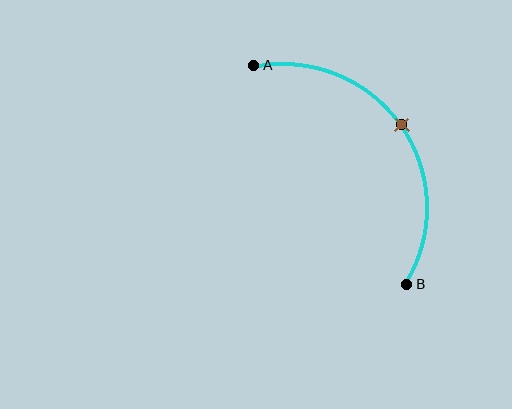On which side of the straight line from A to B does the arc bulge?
The arc bulges above and to the right of the straight line connecting A and B.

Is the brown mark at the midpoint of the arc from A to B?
Yes. The brown mark lies on the arc at equal arc-length from both A and B — it is the arc midpoint.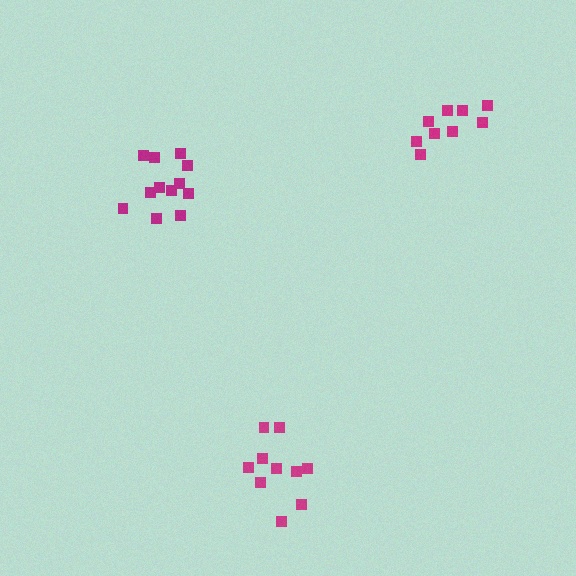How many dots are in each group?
Group 1: 10 dots, Group 2: 12 dots, Group 3: 9 dots (31 total).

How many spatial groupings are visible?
There are 3 spatial groupings.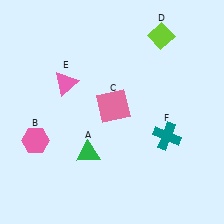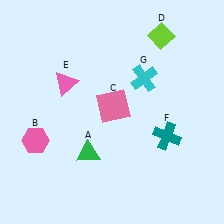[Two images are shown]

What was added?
A cyan cross (G) was added in Image 2.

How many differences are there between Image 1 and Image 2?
There is 1 difference between the two images.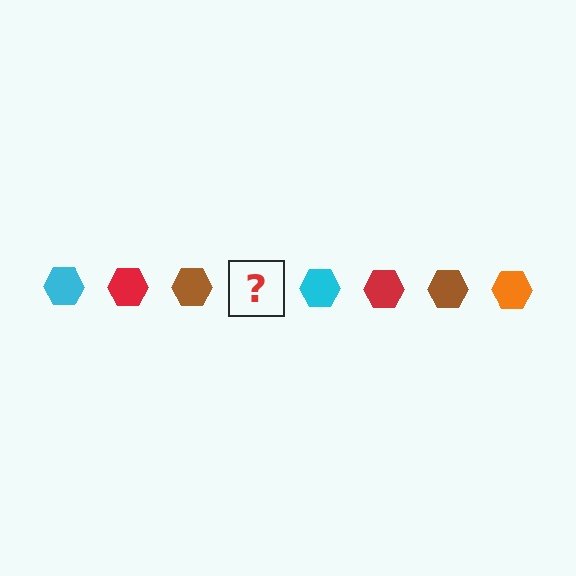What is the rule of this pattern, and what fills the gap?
The rule is that the pattern cycles through cyan, red, brown, orange hexagons. The gap should be filled with an orange hexagon.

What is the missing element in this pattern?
The missing element is an orange hexagon.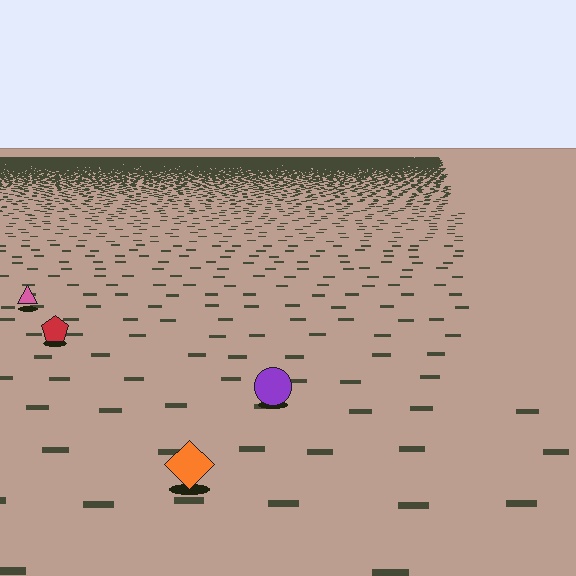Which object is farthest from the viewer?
The pink triangle is farthest from the viewer. It appears smaller and the ground texture around it is denser.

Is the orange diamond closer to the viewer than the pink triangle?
Yes. The orange diamond is closer — you can tell from the texture gradient: the ground texture is coarser near it.